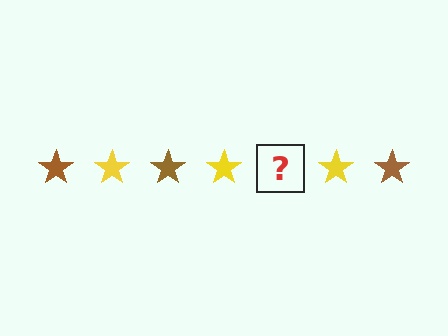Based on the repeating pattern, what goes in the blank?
The blank should be a brown star.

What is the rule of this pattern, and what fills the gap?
The rule is that the pattern cycles through brown, yellow stars. The gap should be filled with a brown star.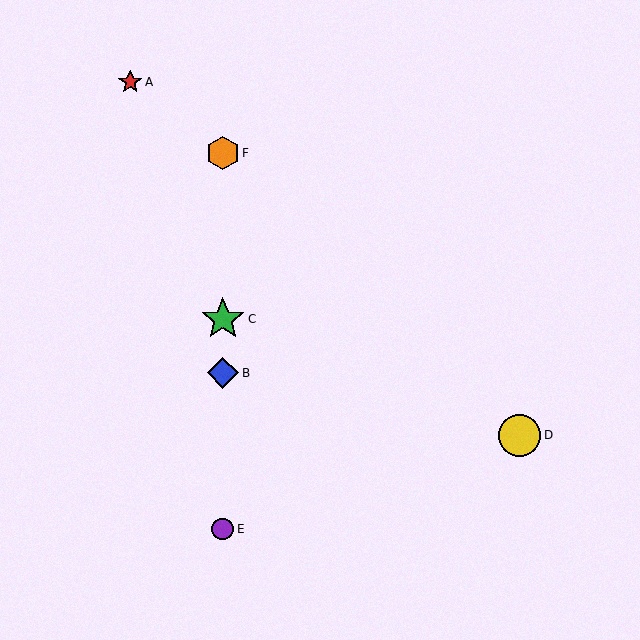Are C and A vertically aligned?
No, C is at x≈223 and A is at x≈130.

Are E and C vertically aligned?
Yes, both are at x≈223.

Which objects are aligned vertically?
Objects B, C, E, F are aligned vertically.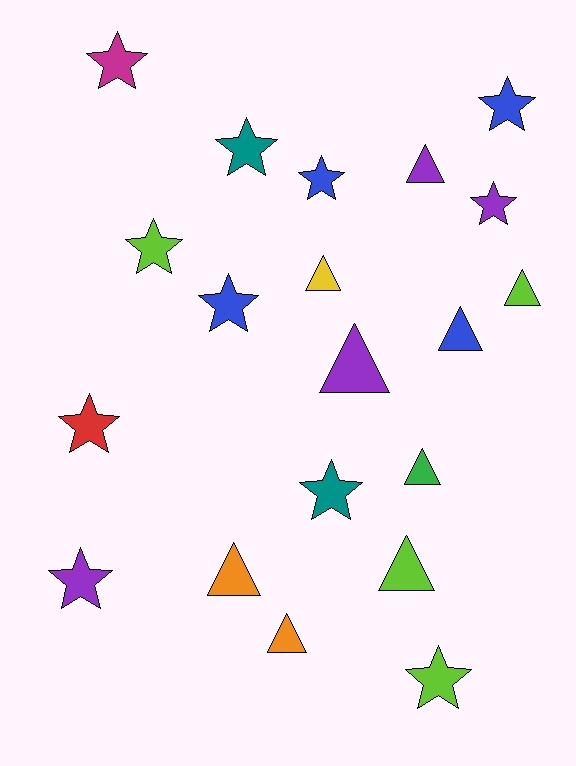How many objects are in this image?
There are 20 objects.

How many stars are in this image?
There are 11 stars.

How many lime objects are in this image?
There are 4 lime objects.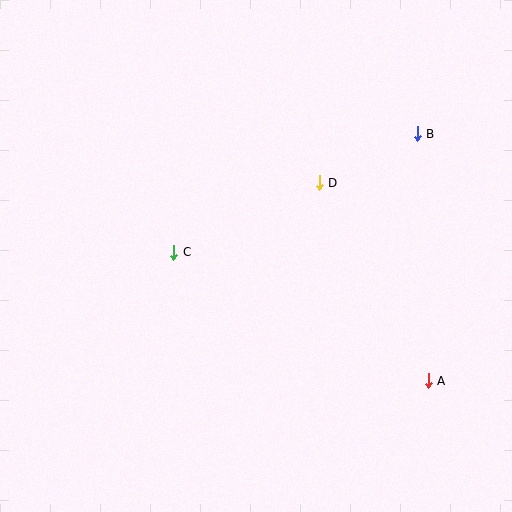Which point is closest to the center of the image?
Point C at (174, 252) is closest to the center.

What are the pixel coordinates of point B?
Point B is at (417, 134).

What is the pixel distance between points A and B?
The distance between A and B is 248 pixels.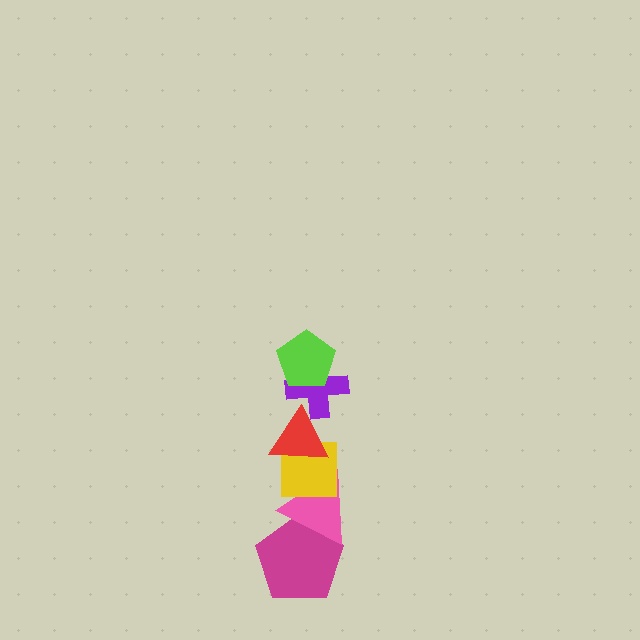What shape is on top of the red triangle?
The purple cross is on top of the red triangle.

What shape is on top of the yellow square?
The red triangle is on top of the yellow square.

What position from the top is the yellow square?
The yellow square is 4th from the top.